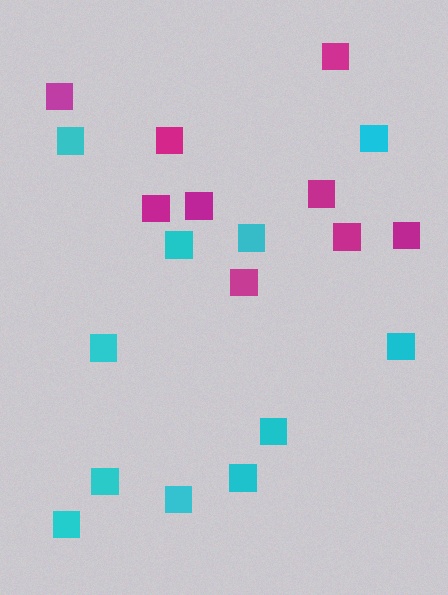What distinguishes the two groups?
There are 2 groups: one group of cyan squares (11) and one group of magenta squares (9).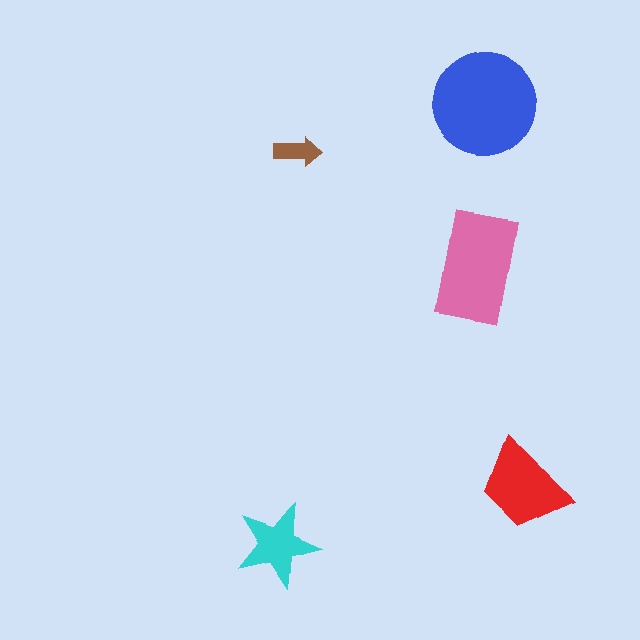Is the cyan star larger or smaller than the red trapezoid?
Smaller.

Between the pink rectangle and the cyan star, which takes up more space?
The pink rectangle.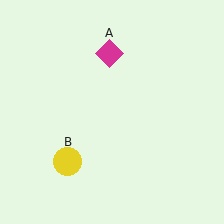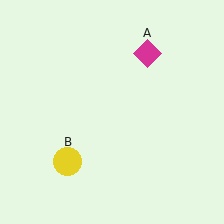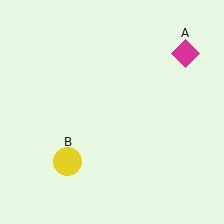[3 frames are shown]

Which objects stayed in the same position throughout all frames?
Yellow circle (object B) remained stationary.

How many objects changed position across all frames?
1 object changed position: magenta diamond (object A).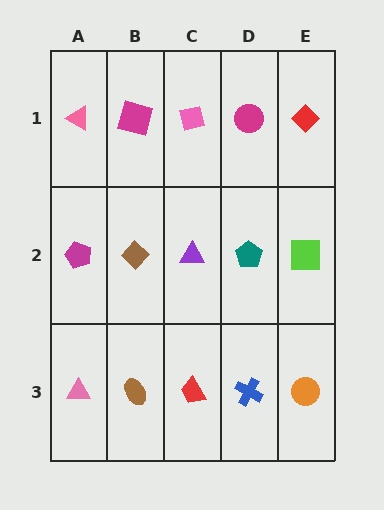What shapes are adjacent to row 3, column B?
A brown diamond (row 2, column B), a pink triangle (row 3, column A), a red trapezoid (row 3, column C).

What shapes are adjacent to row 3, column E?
A lime square (row 2, column E), a blue cross (row 3, column D).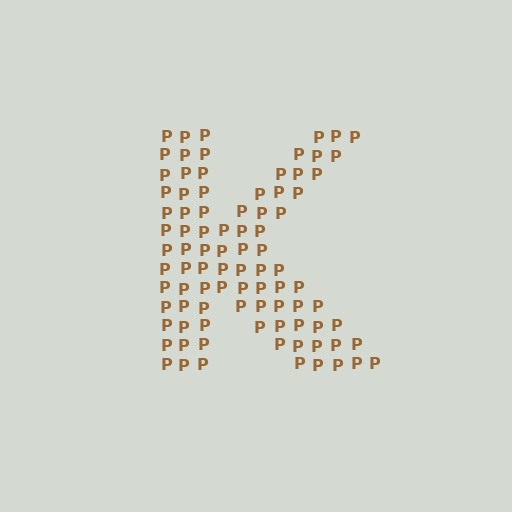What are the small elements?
The small elements are letter P's.